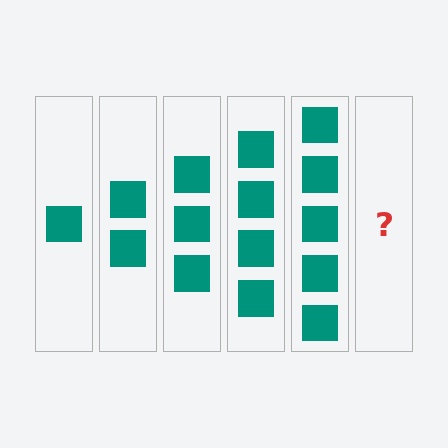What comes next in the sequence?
The next element should be 6 squares.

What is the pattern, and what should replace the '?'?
The pattern is that each step adds one more square. The '?' should be 6 squares.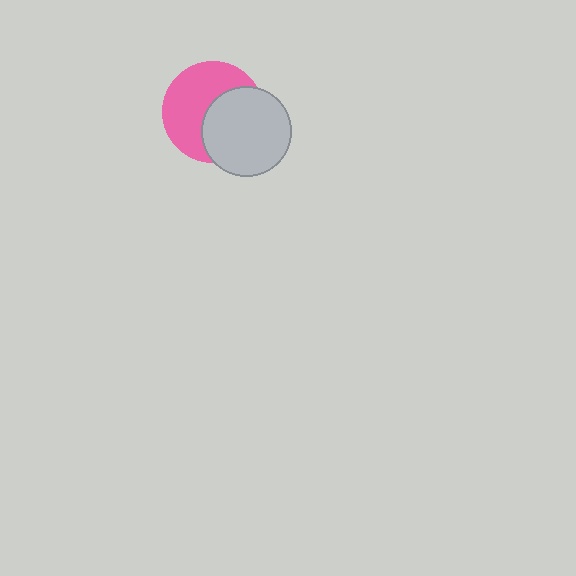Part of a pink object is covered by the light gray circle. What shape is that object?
It is a circle.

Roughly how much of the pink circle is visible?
About half of it is visible (roughly 55%).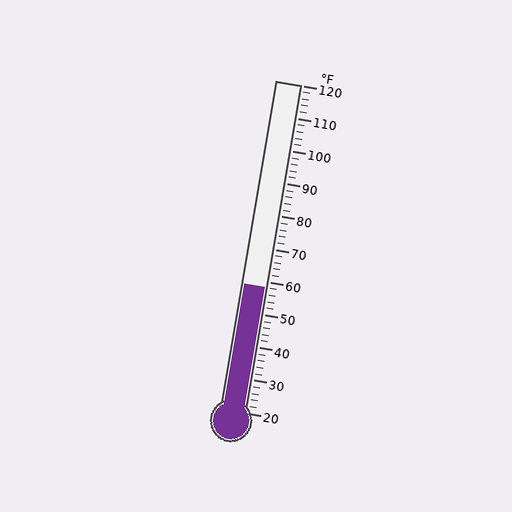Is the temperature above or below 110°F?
The temperature is below 110°F.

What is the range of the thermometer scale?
The thermometer scale ranges from 20°F to 120°F.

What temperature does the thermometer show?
The thermometer shows approximately 58°F.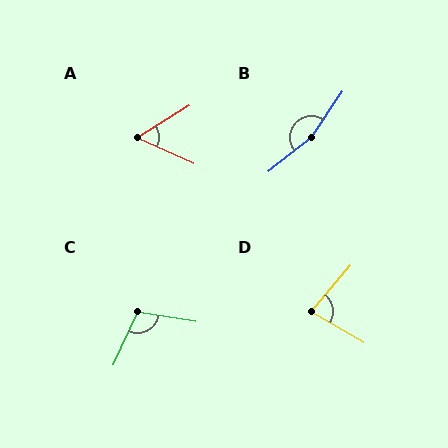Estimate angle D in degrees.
Approximately 80 degrees.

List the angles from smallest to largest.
A (56°), D (80°), C (106°), B (163°).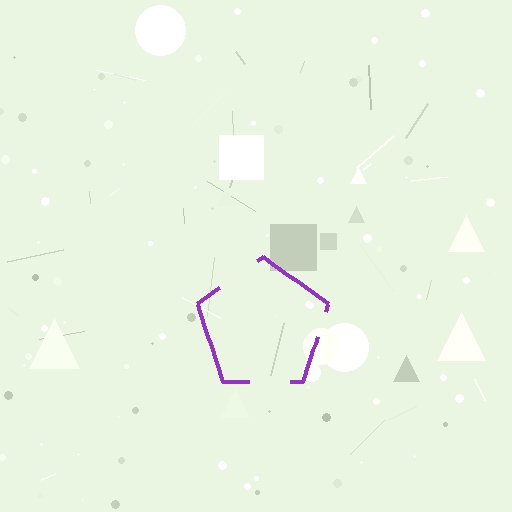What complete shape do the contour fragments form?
The contour fragments form a pentagon.